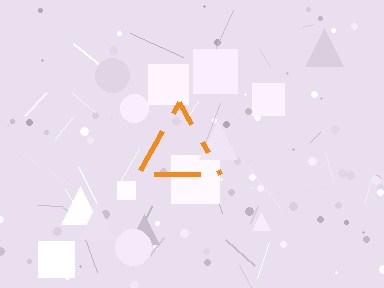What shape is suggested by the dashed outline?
The dashed outline suggests a triangle.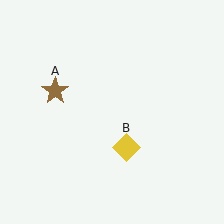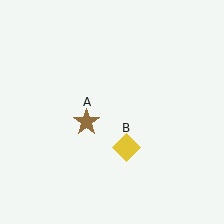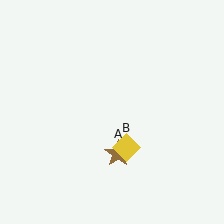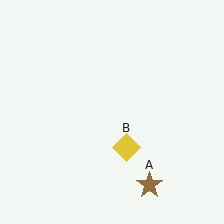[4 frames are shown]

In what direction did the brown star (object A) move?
The brown star (object A) moved down and to the right.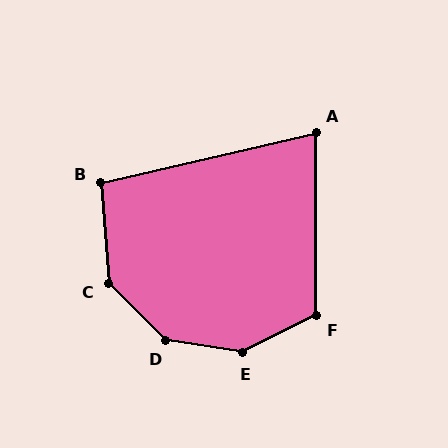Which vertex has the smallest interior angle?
A, at approximately 77 degrees.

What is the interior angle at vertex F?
Approximately 117 degrees (obtuse).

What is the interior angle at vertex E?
Approximately 144 degrees (obtuse).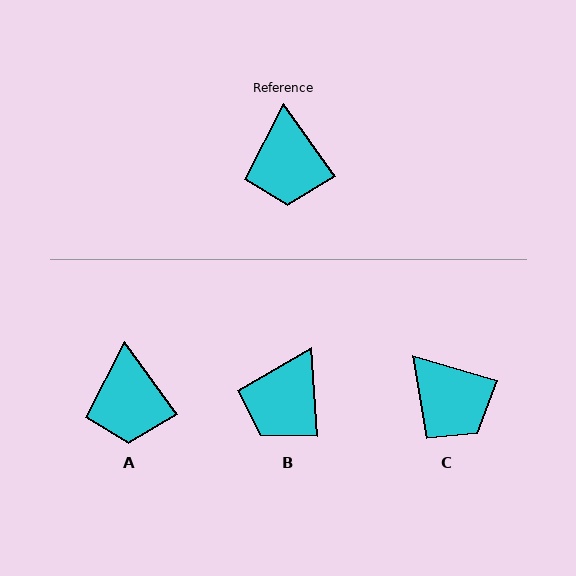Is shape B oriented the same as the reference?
No, it is off by about 32 degrees.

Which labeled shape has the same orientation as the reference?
A.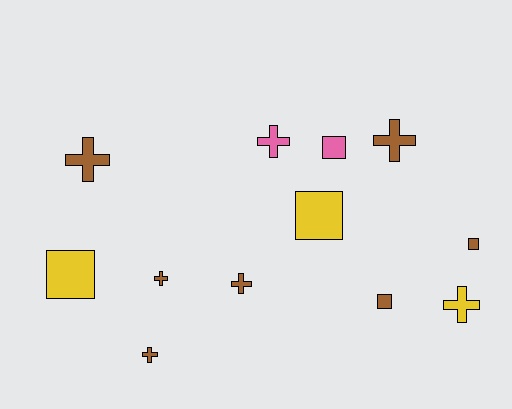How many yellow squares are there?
There are 2 yellow squares.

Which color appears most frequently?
Brown, with 7 objects.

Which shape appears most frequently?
Cross, with 7 objects.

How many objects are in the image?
There are 12 objects.